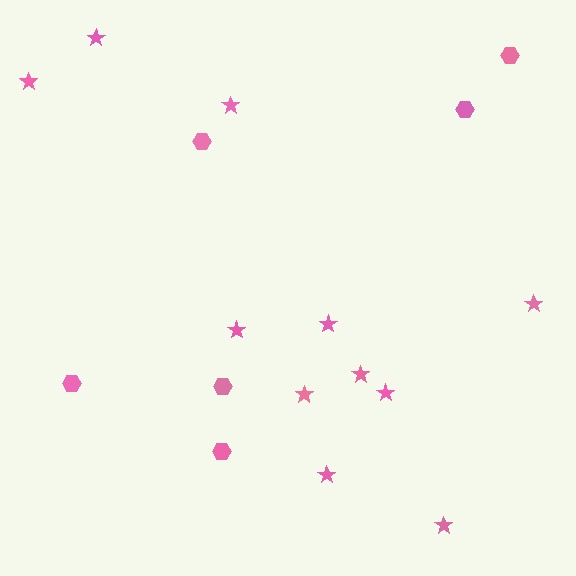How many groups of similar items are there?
There are 2 groups: one group of stars (11) and one group of hexagons (6).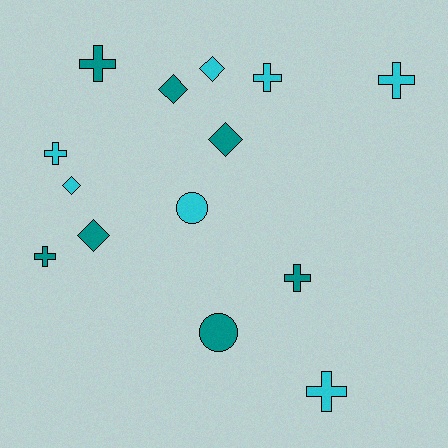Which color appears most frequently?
Teal, with 7 objects.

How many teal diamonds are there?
There are 3 teal diamonds.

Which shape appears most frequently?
Cross, with 7 objects.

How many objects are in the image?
There are 14 objects.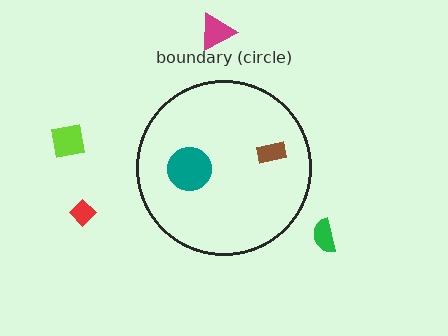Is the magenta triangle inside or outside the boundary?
Outside.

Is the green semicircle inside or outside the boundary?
Outside.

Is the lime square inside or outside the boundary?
Outside.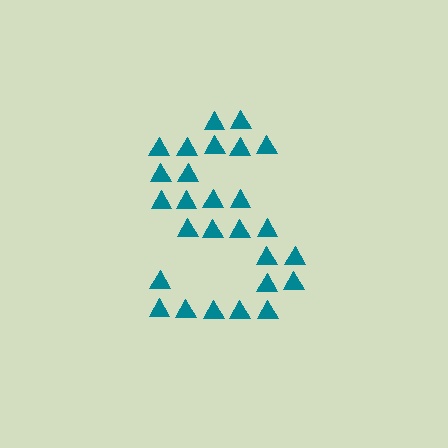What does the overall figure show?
The overall figure shows the letter S.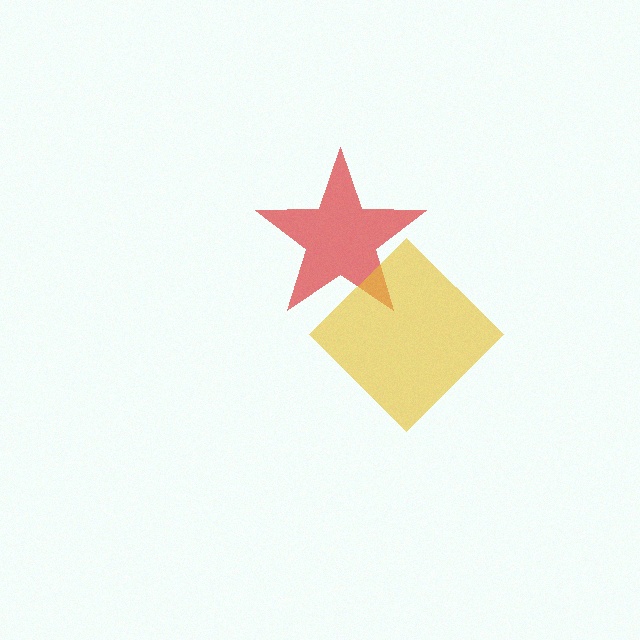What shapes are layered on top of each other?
The layered shapes are: a red star, a yellow diamond.